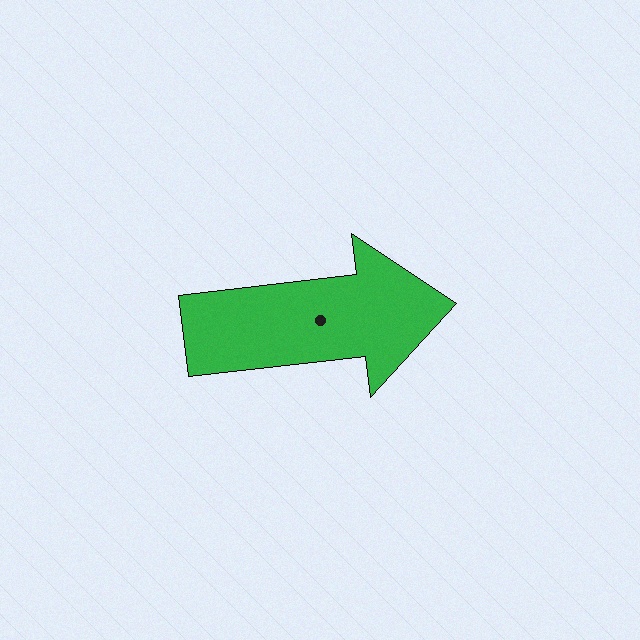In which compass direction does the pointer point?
East.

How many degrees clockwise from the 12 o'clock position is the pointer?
Approximately 83 degrees.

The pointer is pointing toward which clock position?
Roughly 3 o'clock.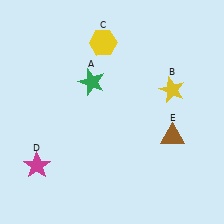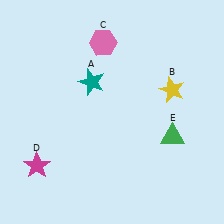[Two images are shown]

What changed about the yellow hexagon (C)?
In Image 1, C is yellow. In Image 2, it changed to pink.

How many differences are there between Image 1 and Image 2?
There are 3 differences between the two images.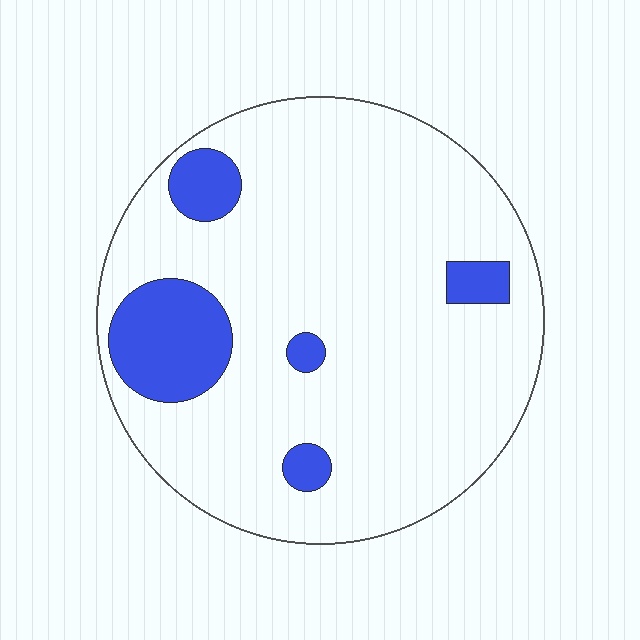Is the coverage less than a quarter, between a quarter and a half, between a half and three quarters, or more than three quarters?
Less than a quarter.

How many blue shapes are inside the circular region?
5.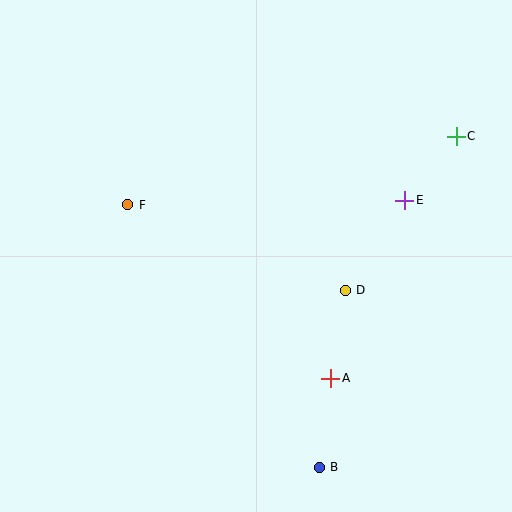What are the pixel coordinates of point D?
Point D is at (345, 290).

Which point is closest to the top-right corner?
Point C is closest to the top-right corner.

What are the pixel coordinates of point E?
Point E is at (405, 200).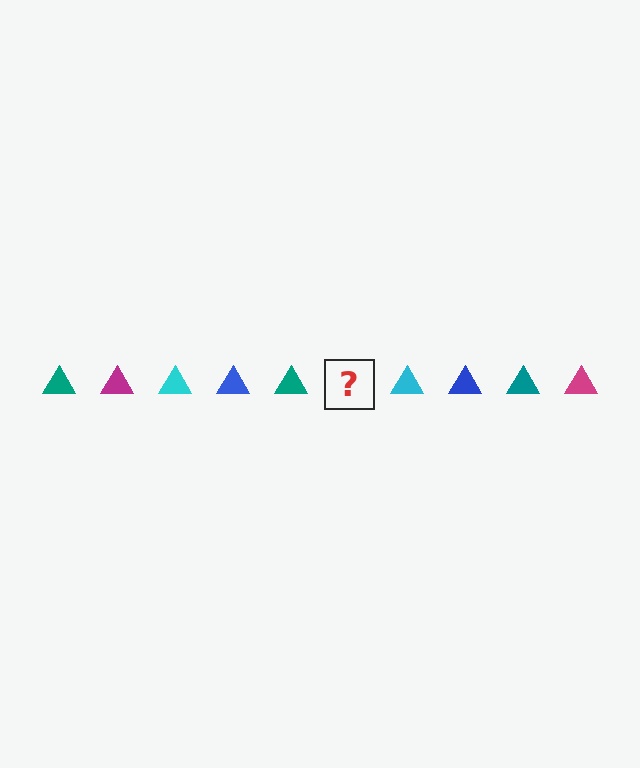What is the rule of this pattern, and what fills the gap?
The rule is that the pattern cycles through teal, magenta, cyan, blue triangles. The gap should be filled with a magenta triangle.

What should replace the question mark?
The question mark should be replaced with a magenta triangle.